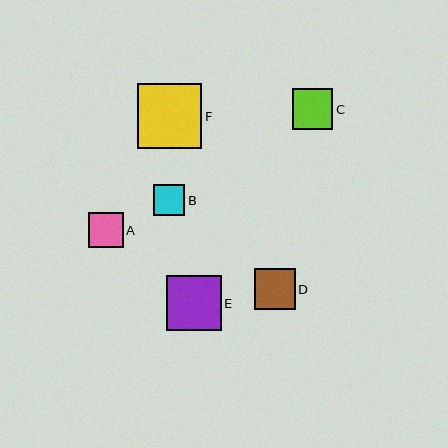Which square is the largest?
Square F is the largest with a size of approximately 65 pixels.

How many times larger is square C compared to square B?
Square C is approximately 1.3 times the size of square B.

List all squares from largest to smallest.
From largest to smallest: F, E, D, C, A, B.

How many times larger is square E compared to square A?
Square E is approximately 1.6 times the size of square A.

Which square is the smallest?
Square B is the smallest with a size of approximately 31 pixels.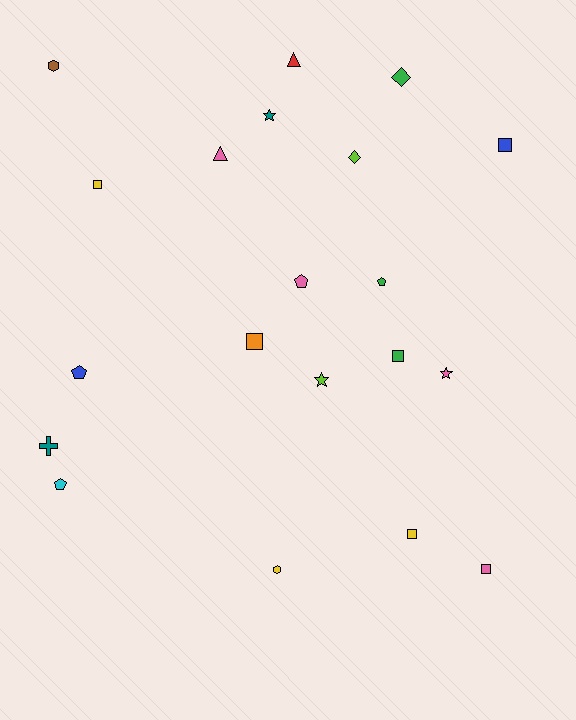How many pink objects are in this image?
There are 4 pink objects.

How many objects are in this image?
There are 20 objects.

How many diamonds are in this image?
There are 2 diamonds.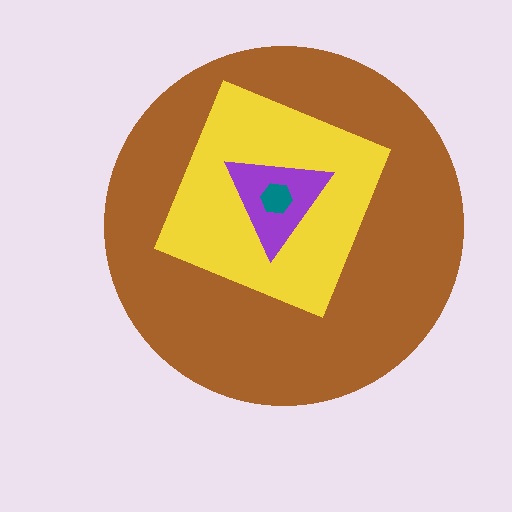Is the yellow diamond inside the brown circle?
Yes.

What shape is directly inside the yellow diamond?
The purple triangle.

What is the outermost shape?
The brown circle.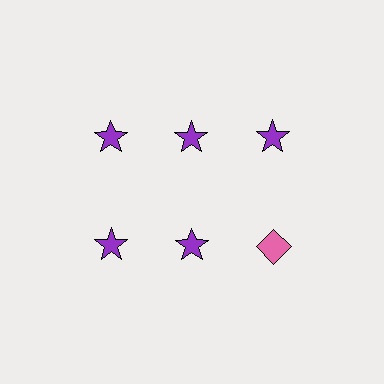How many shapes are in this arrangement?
There are 6 shapes arranged in a grid pattern.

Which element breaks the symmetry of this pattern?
The pink diamond in the second row, center column breaks the symmetry. All other shapes are purple stars.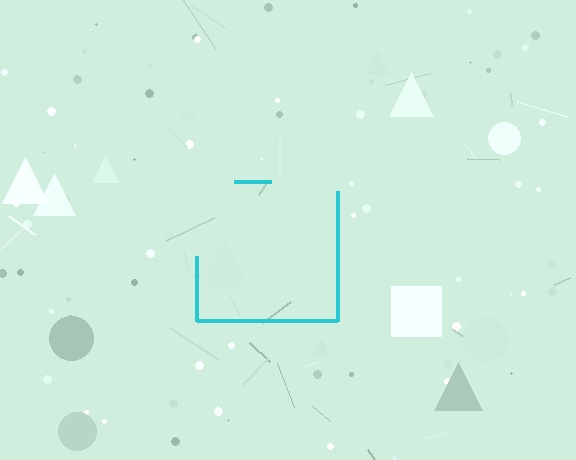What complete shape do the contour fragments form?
The contour fragments form a square.